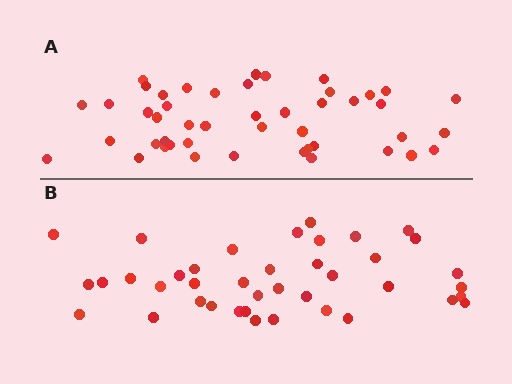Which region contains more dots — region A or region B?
Region A (the top region) has more dots.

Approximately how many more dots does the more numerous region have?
Region A has about 6 more dots than region B.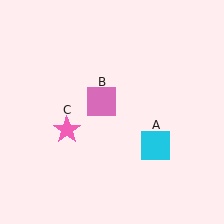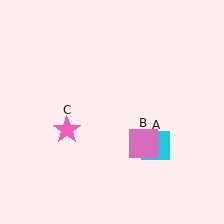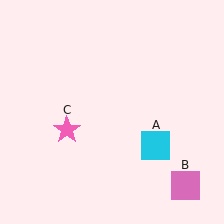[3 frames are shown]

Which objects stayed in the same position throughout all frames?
Cyan square (object A) and pink star (object C) remained stationary.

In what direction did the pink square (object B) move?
The pink square (object B) moved down and to the right.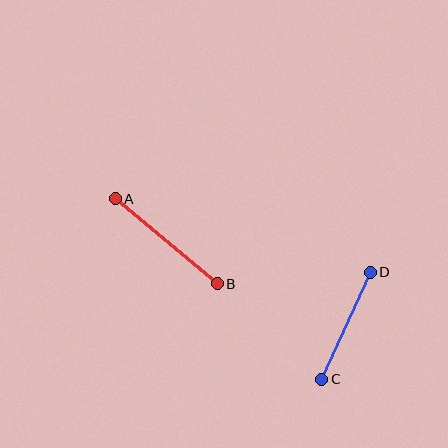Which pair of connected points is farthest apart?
Points A and B are farthest apart.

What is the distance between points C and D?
The distance is approximately 118 pixels.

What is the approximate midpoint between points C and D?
The midpoint is at approximately (346, 326) pixels.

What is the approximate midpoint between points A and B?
The midpoint is at approximately (166, 241) pixels.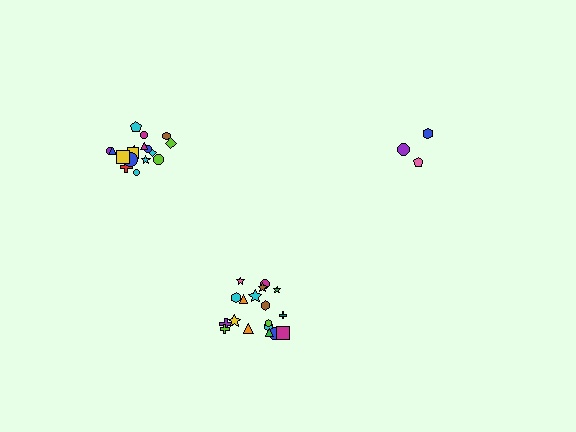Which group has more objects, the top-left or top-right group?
The top-left group.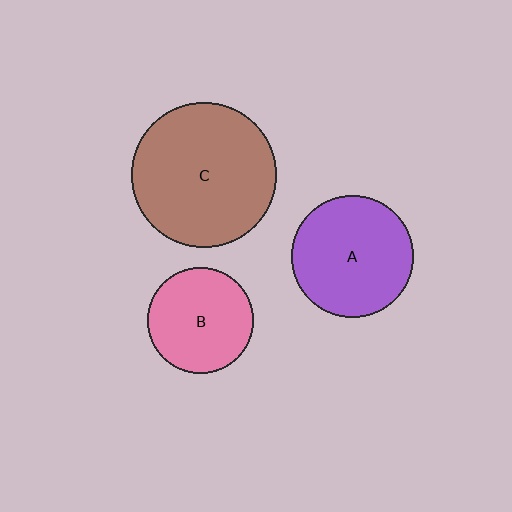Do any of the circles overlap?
No, none of the circles overlap.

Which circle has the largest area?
Circle C (brown).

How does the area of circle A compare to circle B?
Approximately 1.3 times.